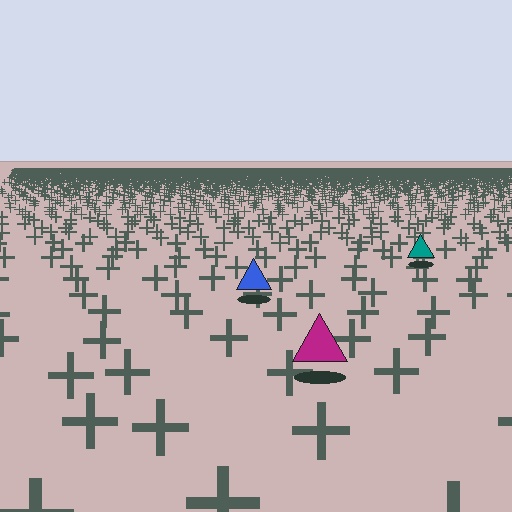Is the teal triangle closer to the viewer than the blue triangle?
No. The blue triangle is closer — you can tell from the texture gradient: the ground texture is coarser near it.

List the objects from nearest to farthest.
From nearest to farthest: the magenta triangle, the blue triangle, the teal triangle.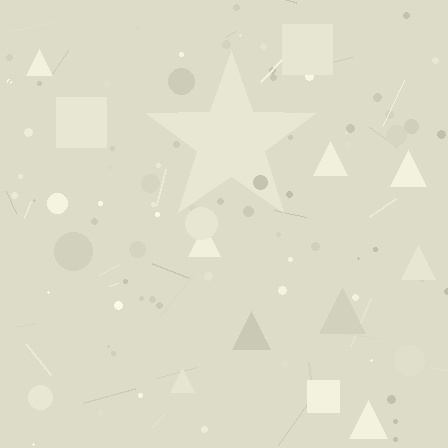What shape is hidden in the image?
A star is hidden in the image.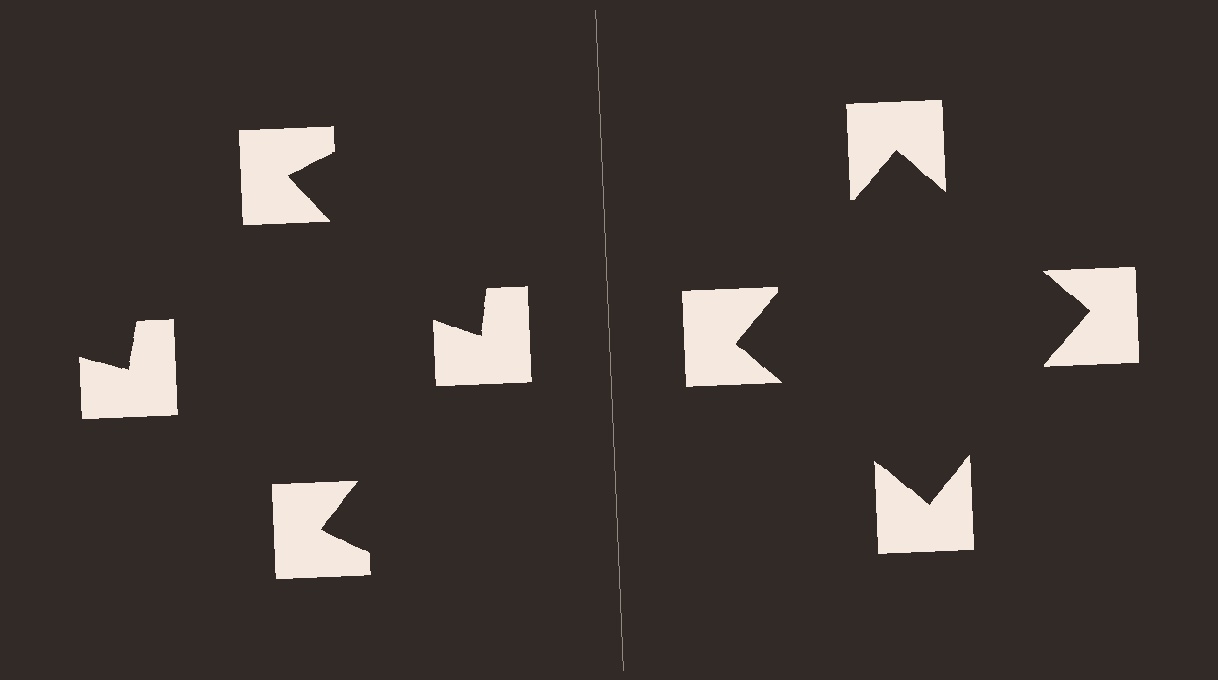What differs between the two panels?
The notched squares are positioned identically on both sides; only the wedge orientations differ. On the right they align to a square; on the left they are misaligned.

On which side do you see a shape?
An illusory square appears on the right side. On the left side the wedge cuts are rotated, so no coherent shape forms.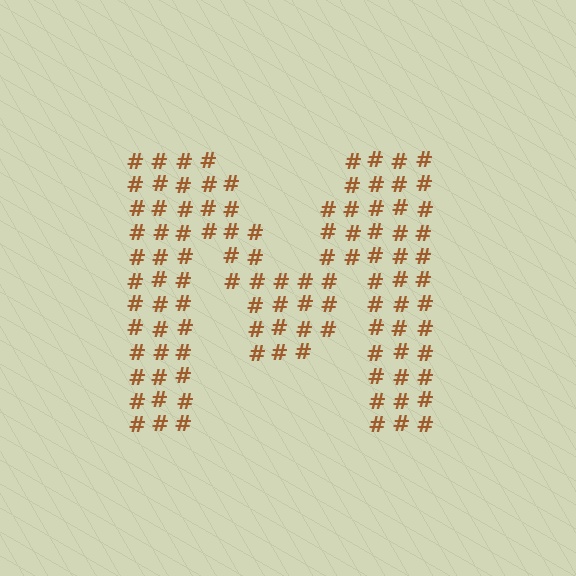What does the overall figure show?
The overall figure shows the letter M.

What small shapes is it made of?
It is made of small hash symbols.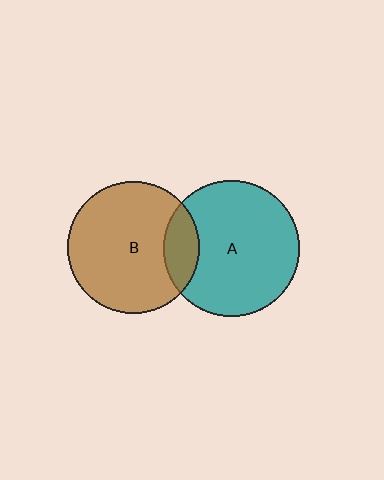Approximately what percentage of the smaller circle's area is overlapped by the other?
Approximately 15%.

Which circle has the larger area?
Circle A (teal).